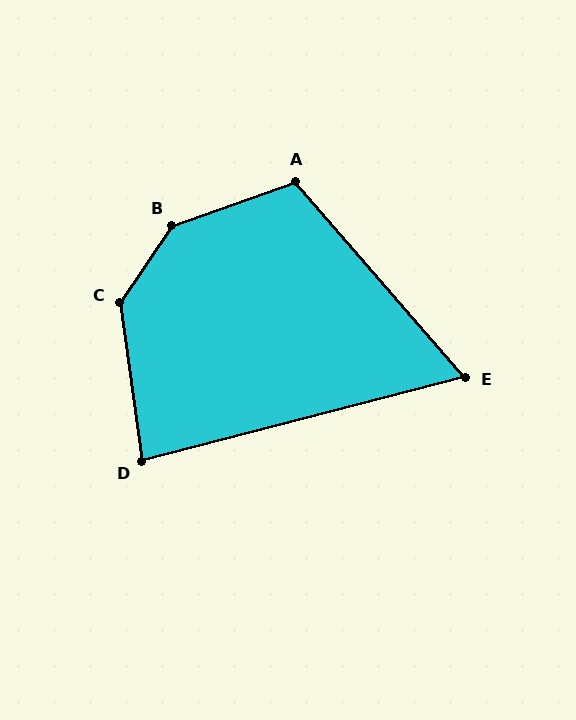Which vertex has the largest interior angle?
B, at approximately 143 degrees.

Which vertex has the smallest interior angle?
E, at approximately 63 degrees.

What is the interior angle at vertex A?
Approximately 112 degrees (obtuse).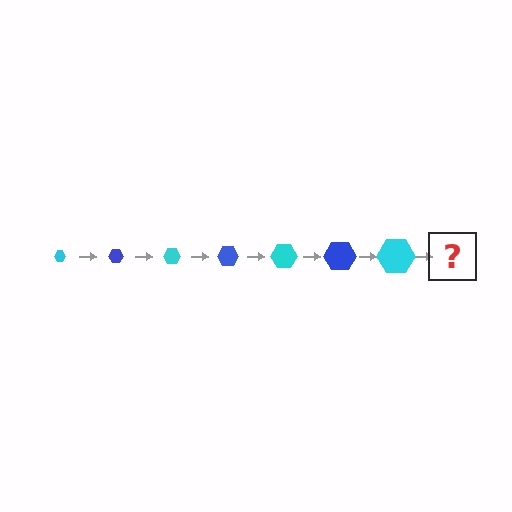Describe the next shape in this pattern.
It should be a blue hexagon, larger than the previous one.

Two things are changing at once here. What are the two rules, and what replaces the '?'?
The two rules are that the hexagon grows larger each step and the color cycles through cyan and blue. The '?' should be a blue hexagon, larger than the previous one.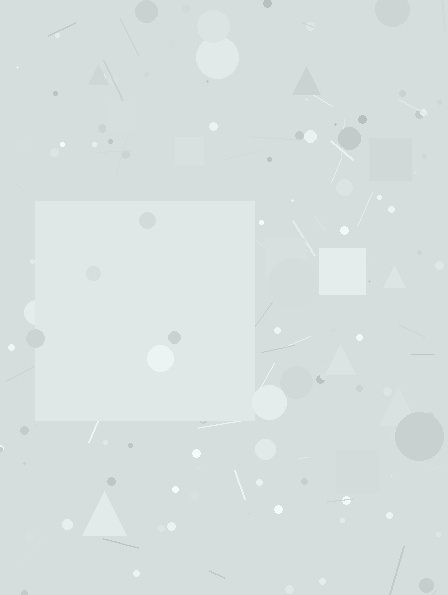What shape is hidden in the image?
A square is hidden in the image.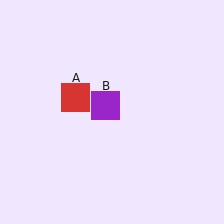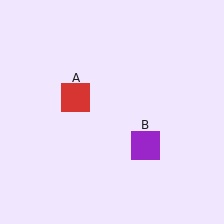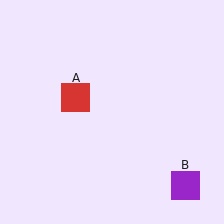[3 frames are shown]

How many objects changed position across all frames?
1 object changed position: purple square (object B).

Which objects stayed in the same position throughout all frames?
Red square (object A) remained stationary.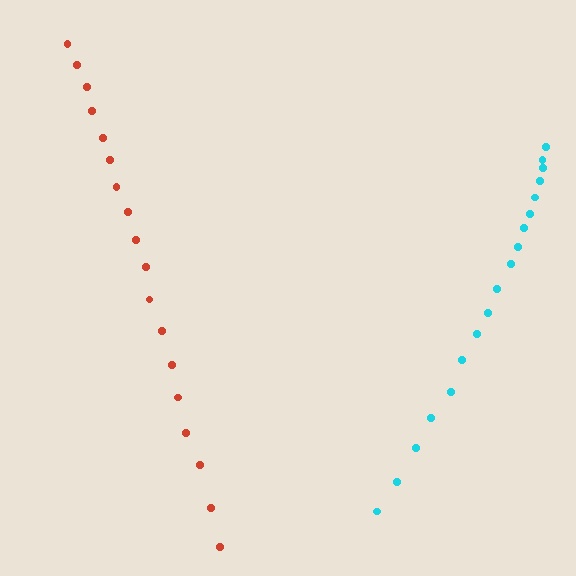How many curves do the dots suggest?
There are 2 distinct paths.